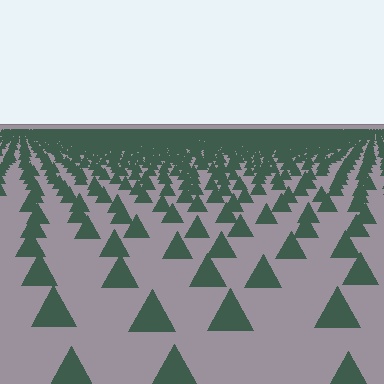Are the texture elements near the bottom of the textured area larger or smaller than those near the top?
Larger. Near the bottom, elements are closer to the viewer and appear at a bigger on-screen size.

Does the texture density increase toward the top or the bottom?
Density increases toward the top.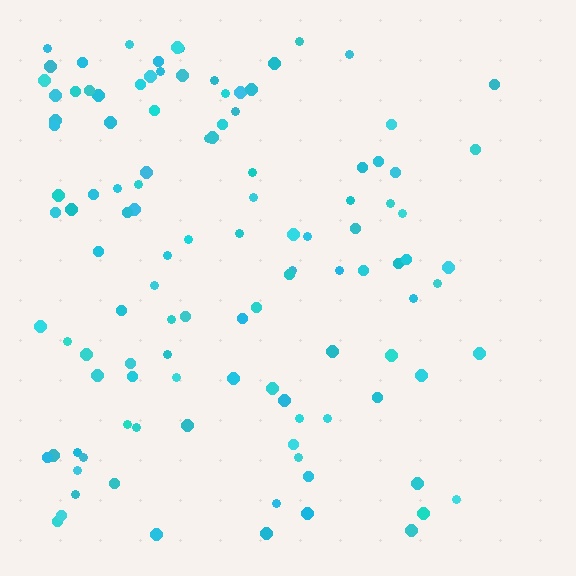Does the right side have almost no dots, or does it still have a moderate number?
Still a moderate number, just noticeably fewer than the left.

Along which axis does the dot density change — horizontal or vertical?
Horizontal.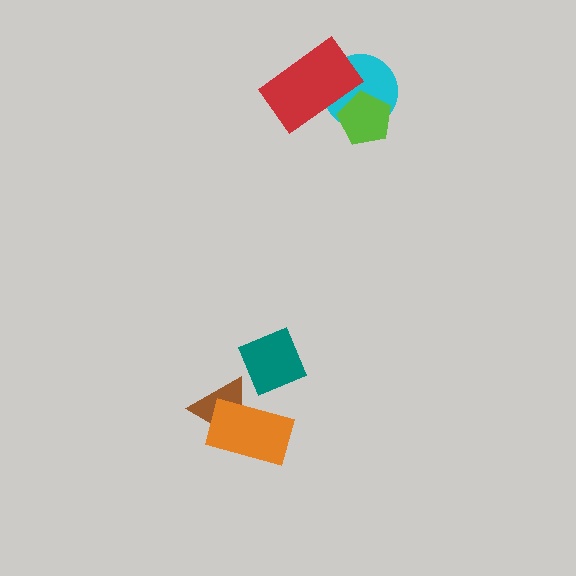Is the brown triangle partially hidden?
Yes, it is partially covered by another shape.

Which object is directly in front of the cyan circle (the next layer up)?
The lime pentagon is directly in front of the cyan circle.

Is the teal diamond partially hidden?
No, no other shape covers it.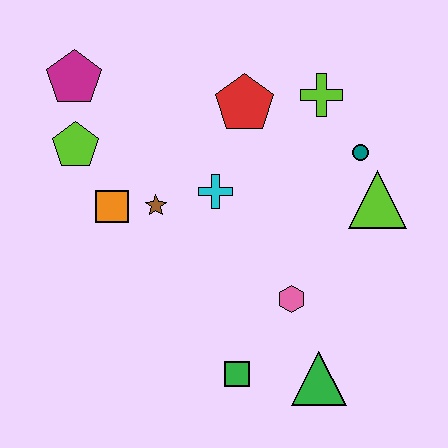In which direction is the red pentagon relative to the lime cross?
The red pentagon is to the left of the lime cross.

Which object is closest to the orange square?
The brown star is closest to the orange square.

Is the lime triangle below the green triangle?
No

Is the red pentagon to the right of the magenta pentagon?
Yes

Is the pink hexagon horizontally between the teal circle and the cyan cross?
Yes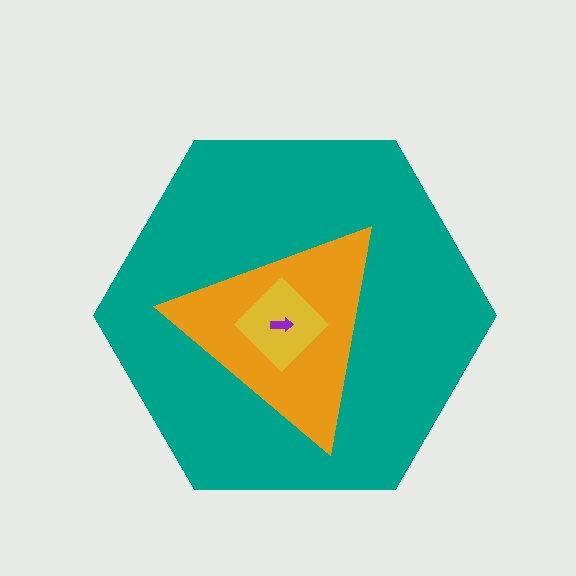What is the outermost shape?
The teal hexagon.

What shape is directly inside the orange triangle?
The yellow diamond.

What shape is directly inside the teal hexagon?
The orange triangle.